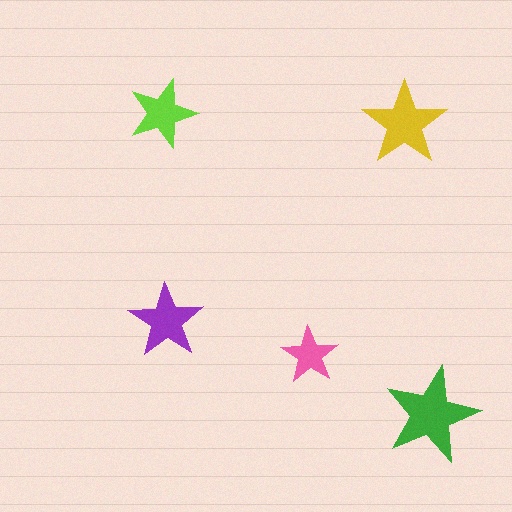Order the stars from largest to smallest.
the green one, the yellow one, the purple one, the lime one, the pink one.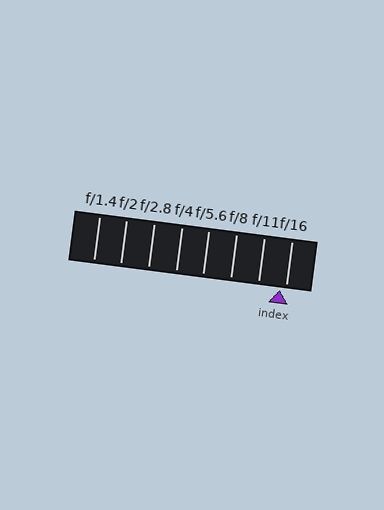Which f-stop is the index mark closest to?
The index mark is closest to f/16.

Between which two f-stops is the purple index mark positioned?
The index mark is between f/11 and f/16.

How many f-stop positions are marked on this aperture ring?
There are 8 f-stop positions marked.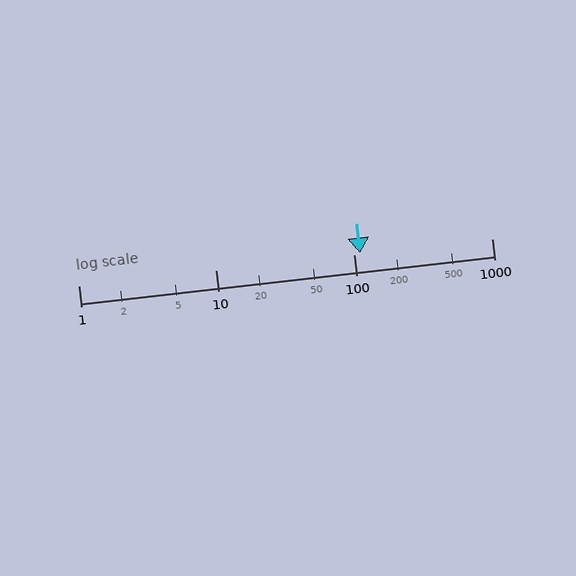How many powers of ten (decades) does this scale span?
The scale spans 3 decades, from 1 to 1000.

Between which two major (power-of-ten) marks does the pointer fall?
The pointer is between 100 and 1000.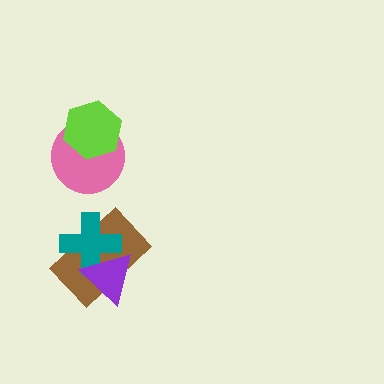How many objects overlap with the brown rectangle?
2 objects overlap with the brown rectangle.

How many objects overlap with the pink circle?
1 object overlaps with the pink circle.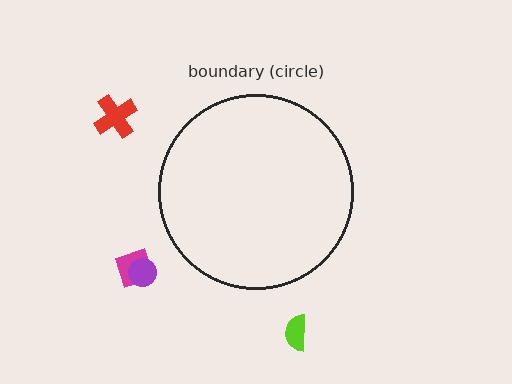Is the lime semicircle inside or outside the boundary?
Outside.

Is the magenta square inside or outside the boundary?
Outside.